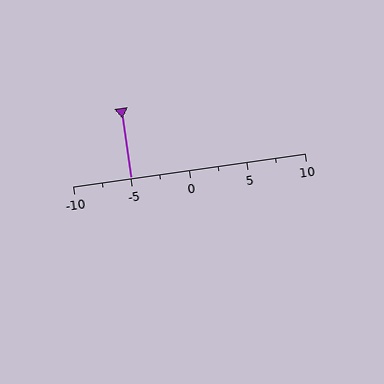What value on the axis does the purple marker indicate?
The marker indicates approximately -5.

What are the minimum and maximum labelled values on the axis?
The axis runs from -10 to 10.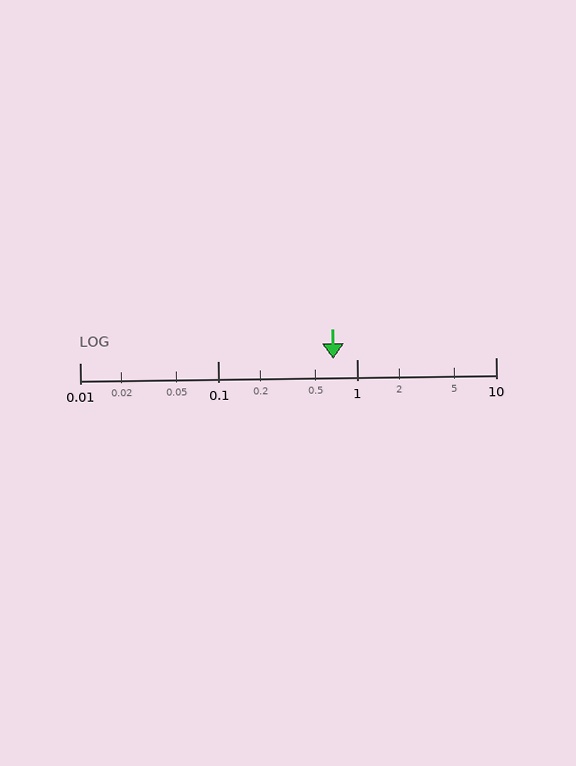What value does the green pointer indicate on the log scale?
The pointer indicates approximately 0.67.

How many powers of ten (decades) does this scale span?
The scale spans 3 decades, from 0.01 to 10.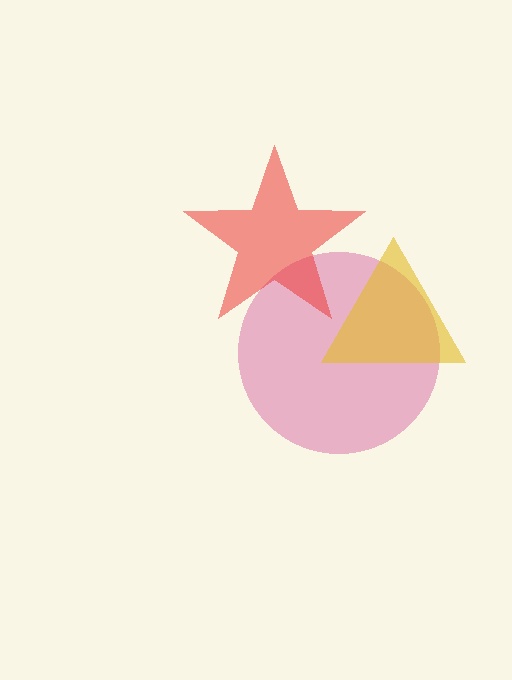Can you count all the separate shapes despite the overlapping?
Yes, there are 3 separate shapes.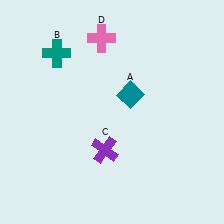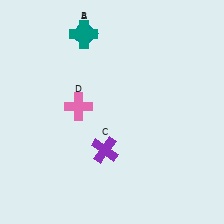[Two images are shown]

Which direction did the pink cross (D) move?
The pink cross (D) moved down.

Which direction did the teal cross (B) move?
The teal cross (B) moved right.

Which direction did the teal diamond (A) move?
The teal diamond (A) moved up.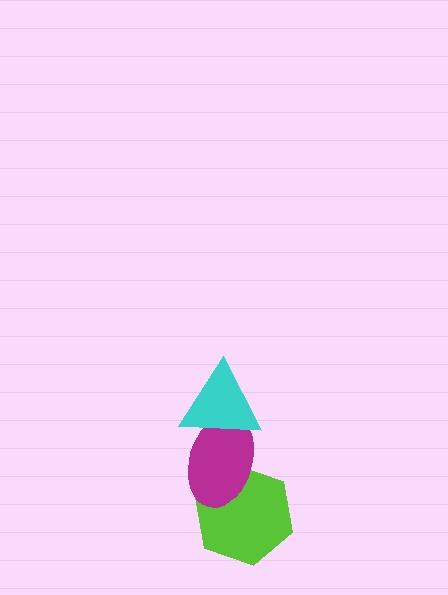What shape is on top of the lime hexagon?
The magenta ellipse is on top of the lime hexagon.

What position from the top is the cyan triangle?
The cyan triangle is 1st from the top.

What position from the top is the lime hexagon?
The lime hexagon is 3rd from the top.